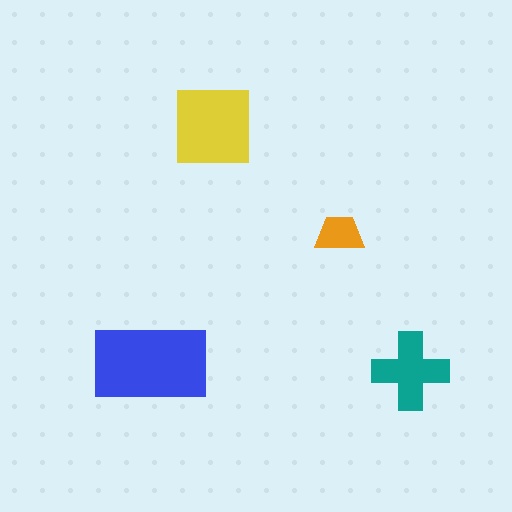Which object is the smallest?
The orange trapezoid.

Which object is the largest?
The blue rectangle.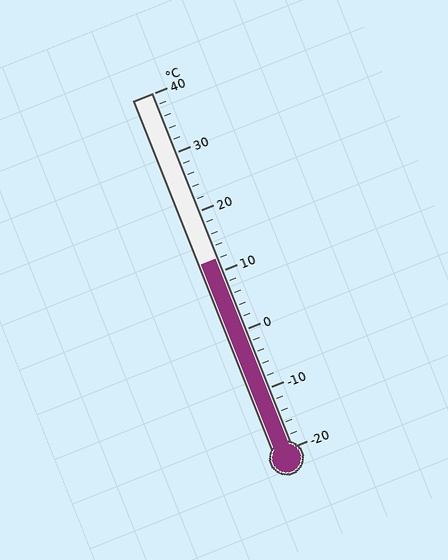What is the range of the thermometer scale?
The thermometer scale ranges from -20°C to 40°C.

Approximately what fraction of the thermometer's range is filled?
The thermometer is filled to approximately 55% of its range.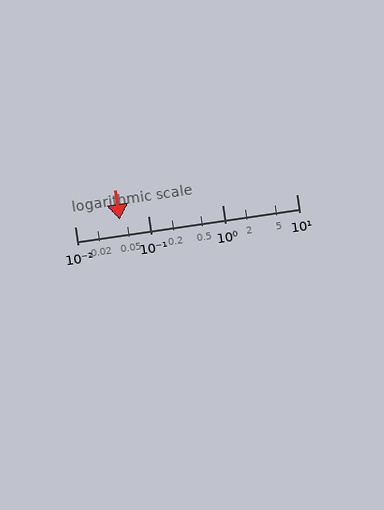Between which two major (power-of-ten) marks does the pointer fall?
The pointer is between 0.01 and 0.1.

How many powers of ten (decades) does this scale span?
The scale spans 3 decades, from 0.01 to 10.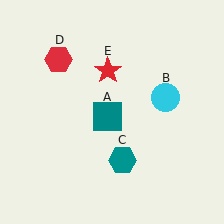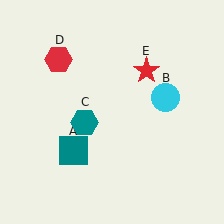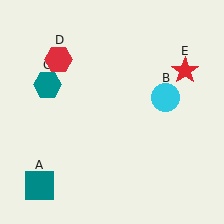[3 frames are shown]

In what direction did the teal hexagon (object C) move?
The teal hexagon (object C) moved up and to the left.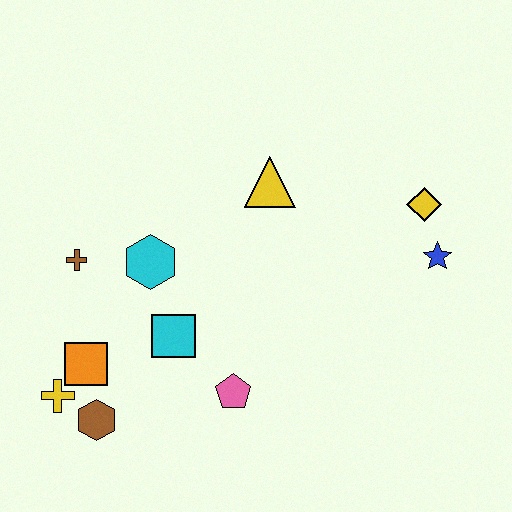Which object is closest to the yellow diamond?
The blue star is closest to the yellow diamond.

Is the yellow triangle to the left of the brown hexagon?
No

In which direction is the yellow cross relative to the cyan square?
The yellow cross is to the left of the cyan square.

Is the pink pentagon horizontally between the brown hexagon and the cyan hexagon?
No